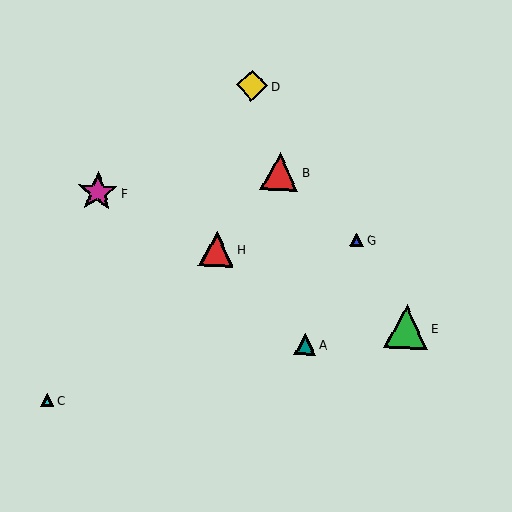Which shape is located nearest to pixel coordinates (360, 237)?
The blue triangle (labeled G) at (357, 240) is nearest to that location.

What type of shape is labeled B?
Shape B is a red triangle.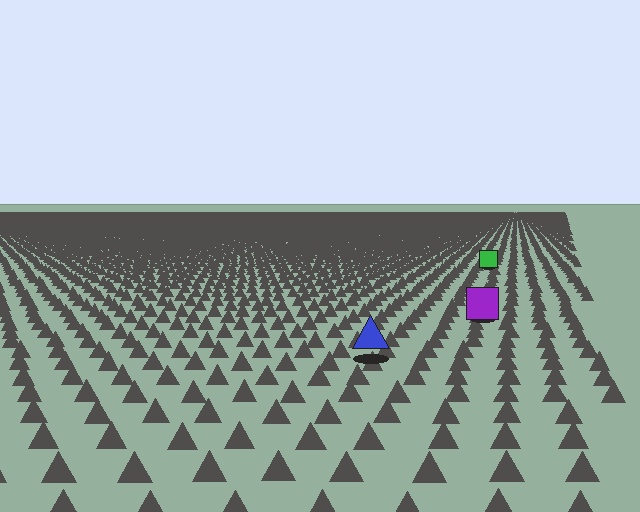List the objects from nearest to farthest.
From nearest to farthest: the blue triangle, the purple square, the green square.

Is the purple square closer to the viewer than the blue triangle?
No. The blue triangle is closer — you can tell from the texture gradient: the ground texture is coarser near it.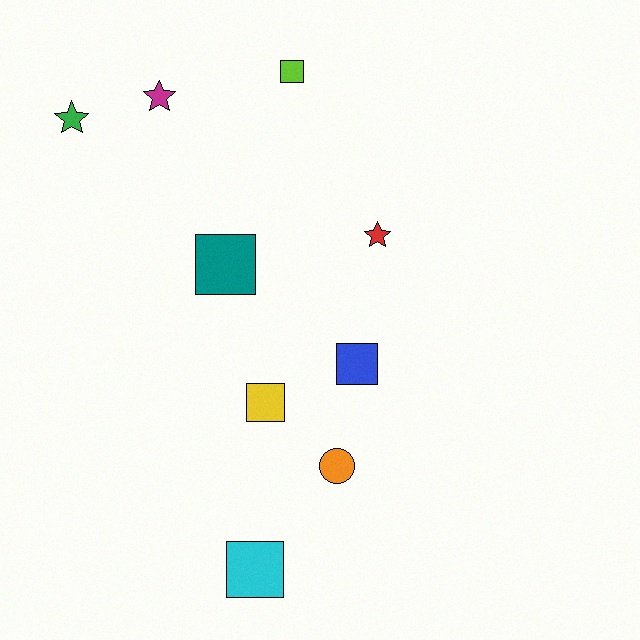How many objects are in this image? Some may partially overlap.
There are 9 objects.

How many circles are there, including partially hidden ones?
There is 1 circle.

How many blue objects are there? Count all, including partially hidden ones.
There is 1 blue object.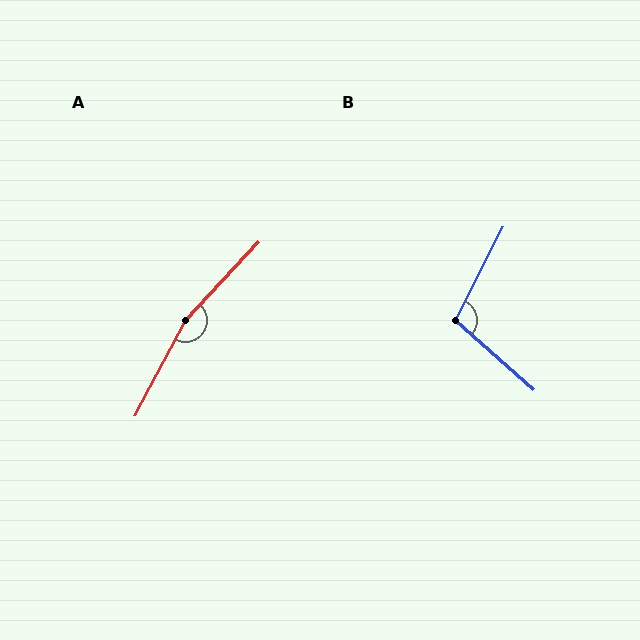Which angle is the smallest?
B, at approximately 105 degrees.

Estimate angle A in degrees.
Approximately 165 degrees.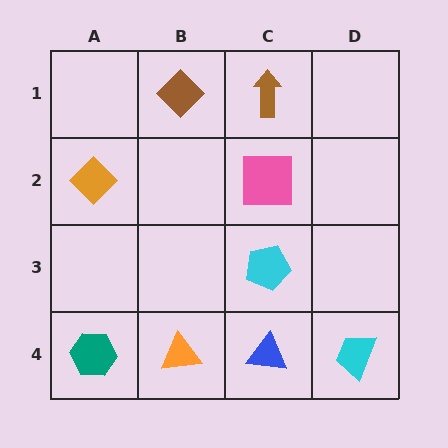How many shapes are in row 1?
2 shapes.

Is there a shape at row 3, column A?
No, that cell is empty.